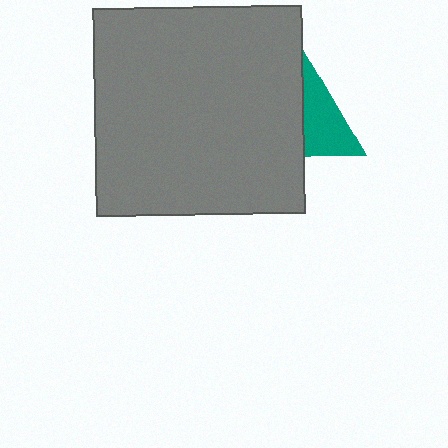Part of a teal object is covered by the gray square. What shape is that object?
It is a triangle.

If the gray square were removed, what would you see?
You would see the complete teal triangle.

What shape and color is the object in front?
The object in front is a gray square.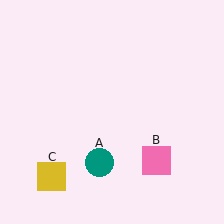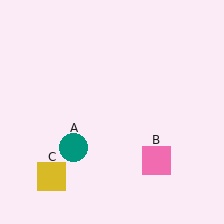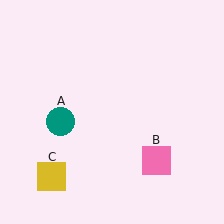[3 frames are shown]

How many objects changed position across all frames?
1 object changed position: teal circle (object A).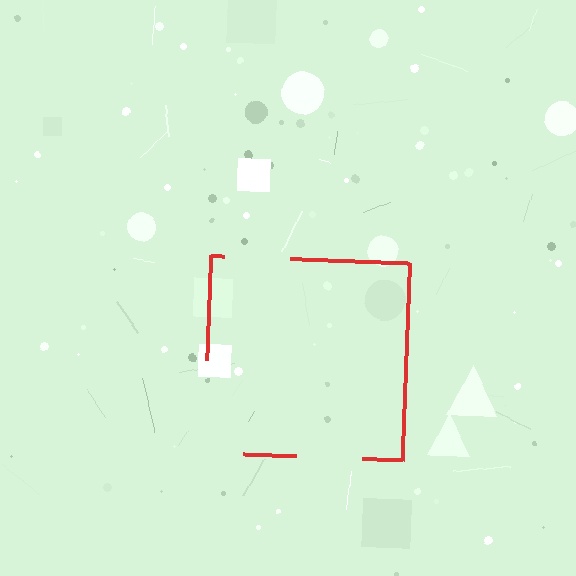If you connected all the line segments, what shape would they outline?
They would outline a square.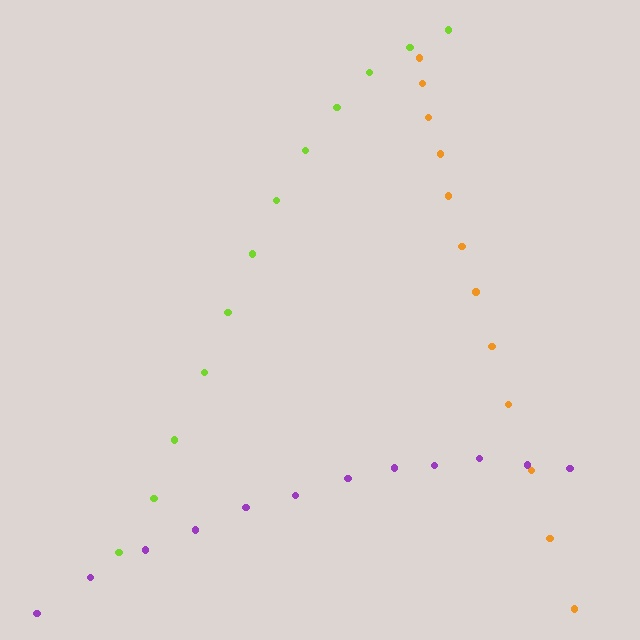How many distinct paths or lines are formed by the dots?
There are 3 distinct paths.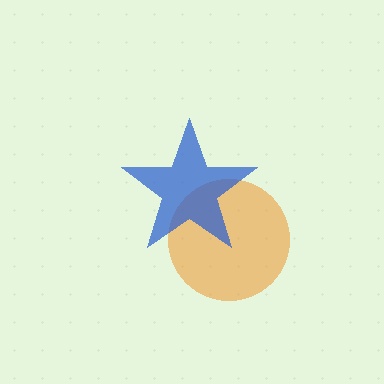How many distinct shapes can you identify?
There are 2 distinct shapes: an orange circle, a blue star.